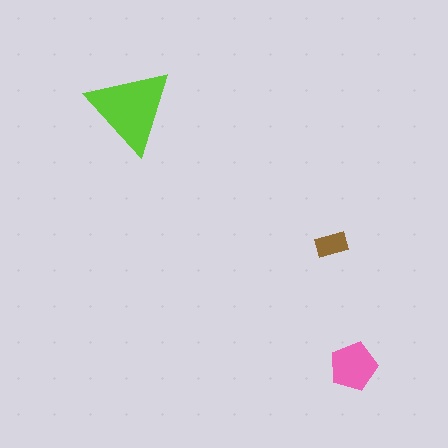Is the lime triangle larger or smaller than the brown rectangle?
Larger.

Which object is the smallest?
The brown rectangle.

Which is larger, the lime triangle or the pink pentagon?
The lime triangle.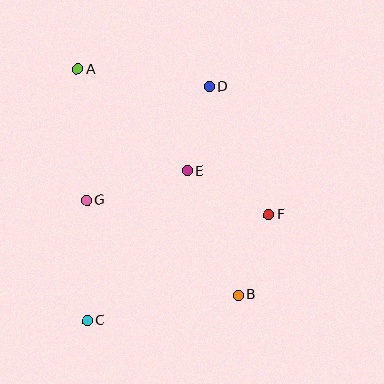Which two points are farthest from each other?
Points A and B are farthest from each other.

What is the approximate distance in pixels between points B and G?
The distance between B and G is approximately 179 pixels.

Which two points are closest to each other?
Points B and F are closest to each other.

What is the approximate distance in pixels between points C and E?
The distance between C and E is approximately 180 pixels.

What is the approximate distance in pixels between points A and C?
The distance between A and C is approximately 252 pixels.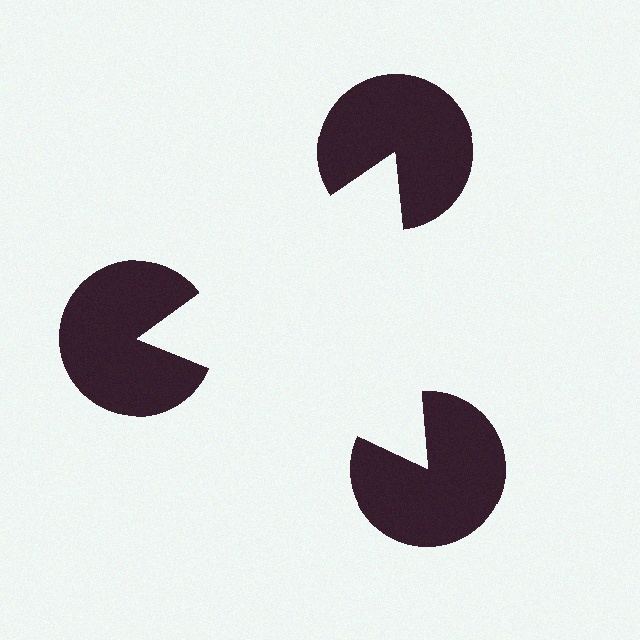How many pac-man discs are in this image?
There are 3 — one at each vertex of the illusory triangle.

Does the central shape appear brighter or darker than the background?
It typically appears slightly brighter than the background, even though no actual brightness change is drawn.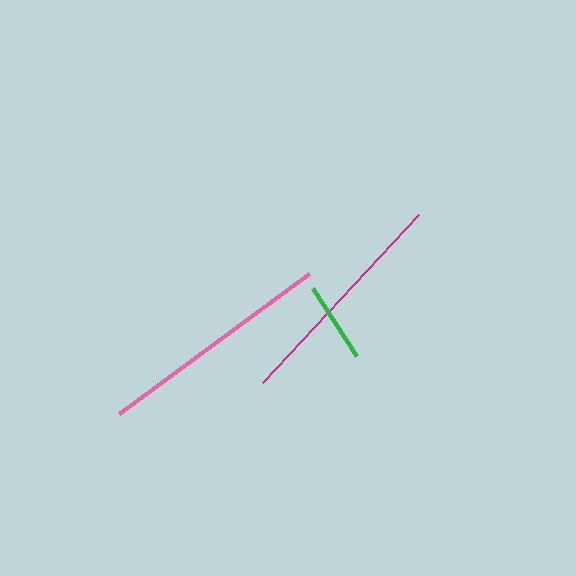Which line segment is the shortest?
The green line is the shortest at approximately 81 pixels.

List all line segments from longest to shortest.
From longest to shortest: pink, magenta, green.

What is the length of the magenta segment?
The magenta segment is approximately 229 pixels long.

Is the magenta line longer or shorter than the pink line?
The pink line is longer than the magenta line.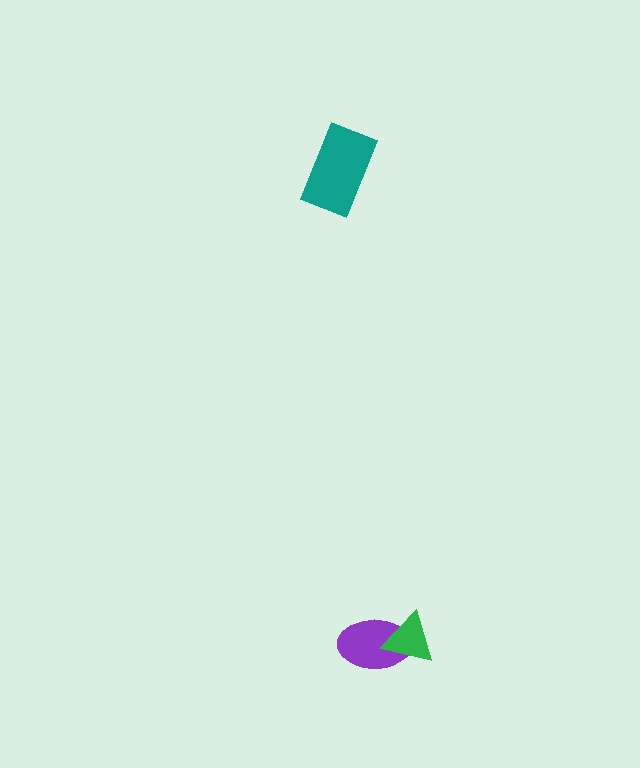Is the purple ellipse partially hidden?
Yes, it is partially covered by another shape.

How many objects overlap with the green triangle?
1 object overlaps with the green triangle.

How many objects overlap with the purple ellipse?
1 object overlaps with the purple ellipse.